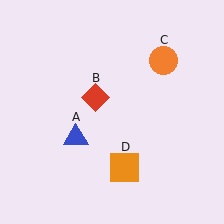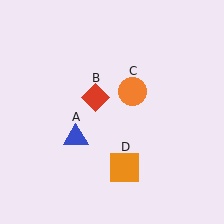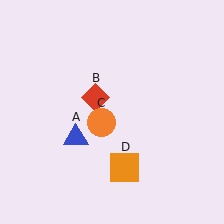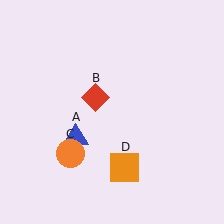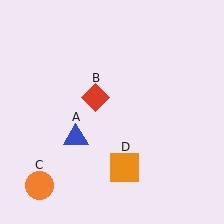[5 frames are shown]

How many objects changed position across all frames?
1 object changed position: orange circle (object C).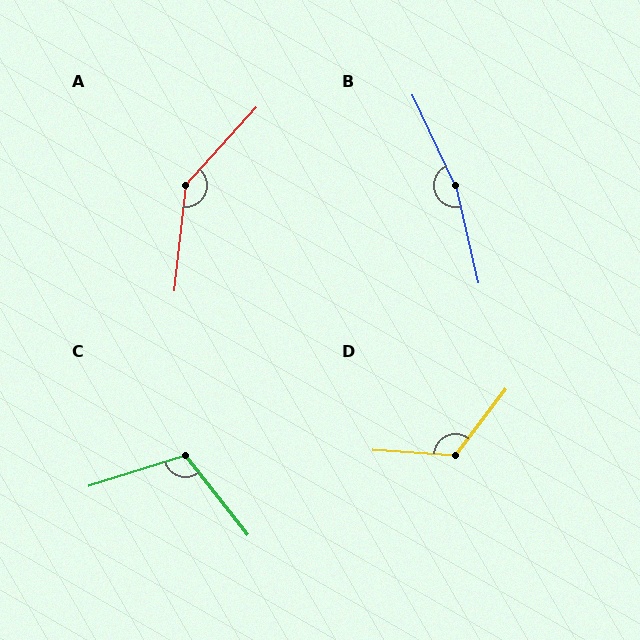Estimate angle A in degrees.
Approximately 144 degrees.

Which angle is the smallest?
C, at approximately 110 degrees.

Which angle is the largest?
B, at approximately 168 degrees.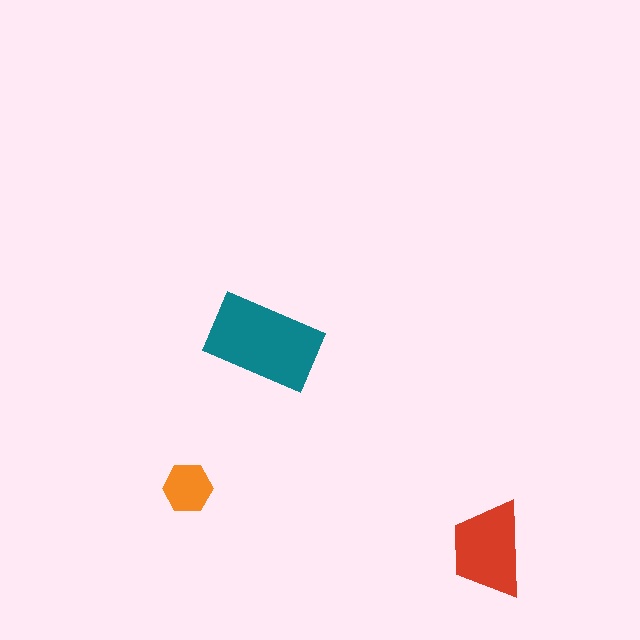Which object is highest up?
The teal rectangle is topmost.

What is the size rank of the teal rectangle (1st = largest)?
1st.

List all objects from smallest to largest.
The orange hexagon, the red trapezoid, the teal rectangle.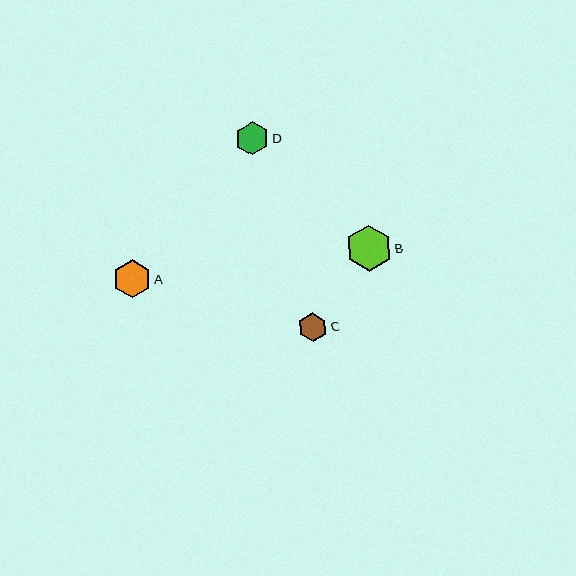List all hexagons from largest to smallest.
From largest to smallest: B, A, D, C.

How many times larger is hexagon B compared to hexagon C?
Hexagon B is approximately 1.6 times the size of hexagon C.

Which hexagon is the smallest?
Hexagon C is the smallest with a size of approximately 29 pixels.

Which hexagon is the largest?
Hexagon B is the largest with a size of approximately 46 pixels.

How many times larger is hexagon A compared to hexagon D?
Hexagon A is approximately 1.1 times the size of hexagon D.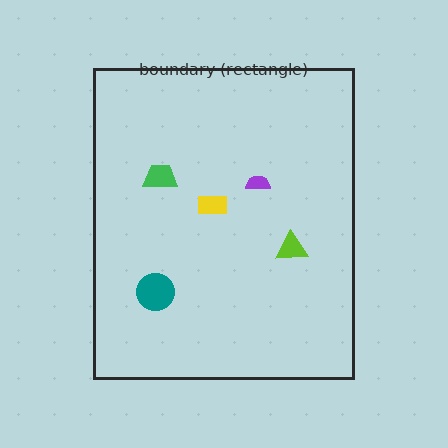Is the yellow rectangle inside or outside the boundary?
Inside.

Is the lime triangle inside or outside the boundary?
Inside.